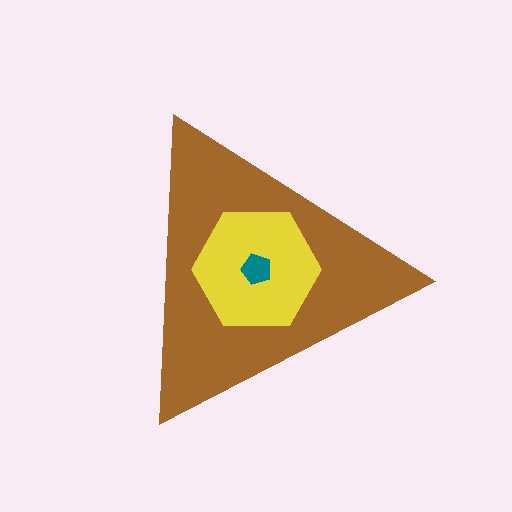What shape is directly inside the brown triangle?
The yellow hexagon.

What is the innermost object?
The teal pentagon.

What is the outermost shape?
The brown triangle.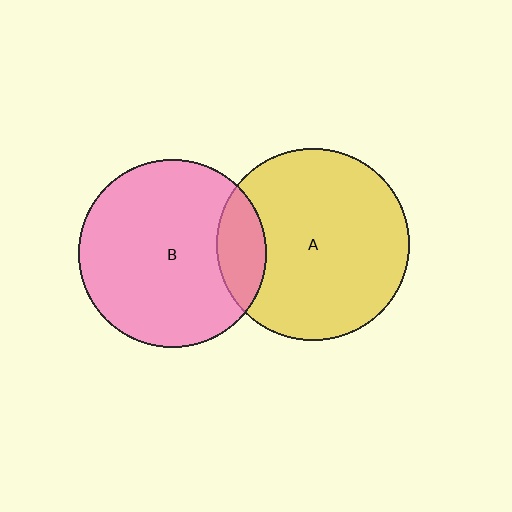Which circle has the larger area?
Circle A (yellow).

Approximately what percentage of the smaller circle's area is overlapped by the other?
Approximately 15%.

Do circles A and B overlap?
Yes.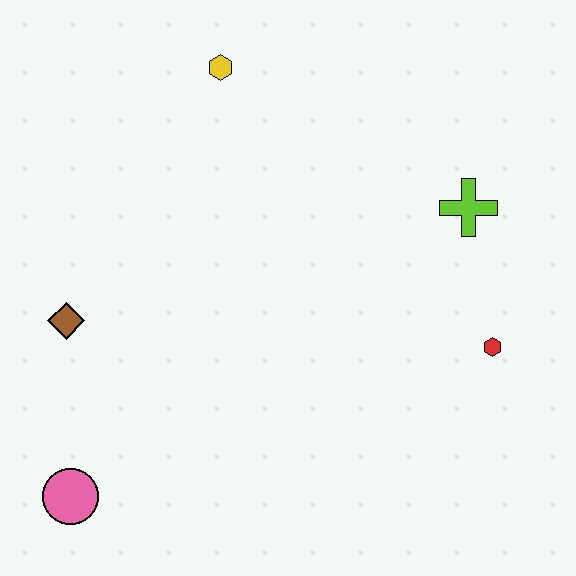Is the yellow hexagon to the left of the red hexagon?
Yes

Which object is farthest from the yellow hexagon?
The pink circle is farthest from the yellow hexagon.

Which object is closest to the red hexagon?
The lime cross is closest to the red hexagon.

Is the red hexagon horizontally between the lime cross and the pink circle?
No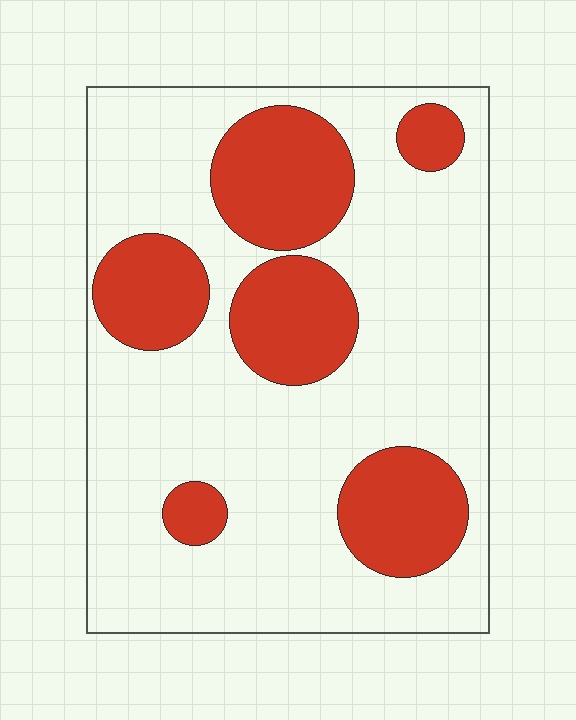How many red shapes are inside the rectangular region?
6.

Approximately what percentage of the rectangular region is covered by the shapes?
Approximately 30%.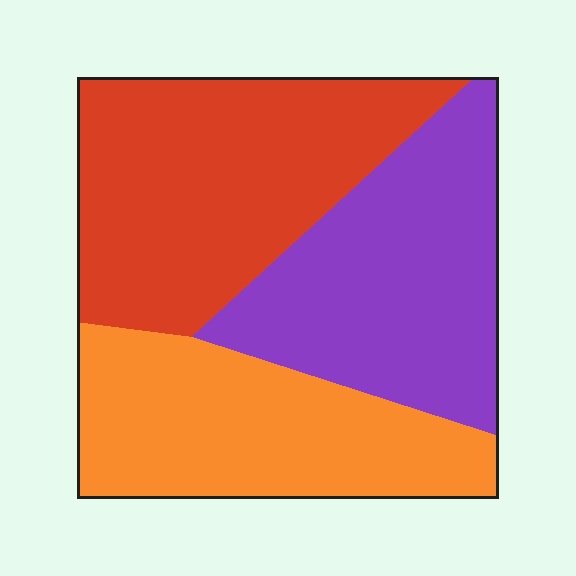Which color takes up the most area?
Red, at roughly 35%.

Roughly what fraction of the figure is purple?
Purple covers roughly 35% of the figure.